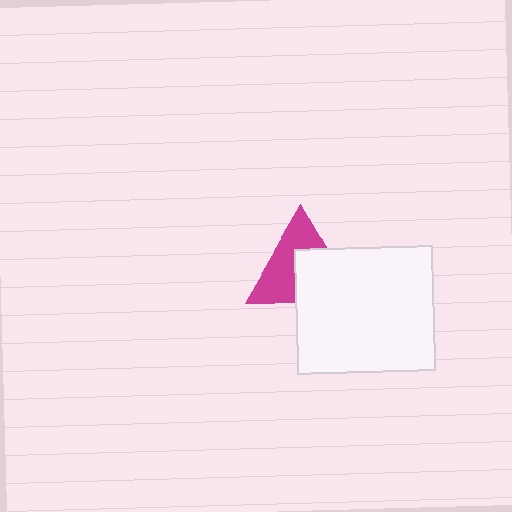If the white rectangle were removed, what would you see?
You would see the complete magenta triangle.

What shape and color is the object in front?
The object in front is a white rectangle.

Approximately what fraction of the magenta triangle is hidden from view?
Roughly 47% of the magenta triangle is hidden behind the white rectangle.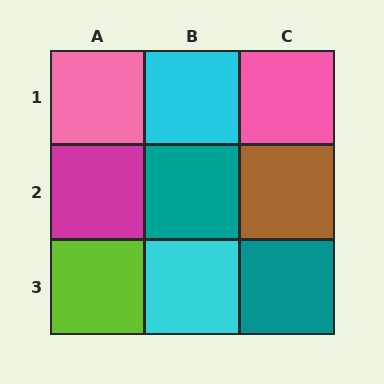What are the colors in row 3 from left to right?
Lime, cyan, teal.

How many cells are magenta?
1 cell is magenta.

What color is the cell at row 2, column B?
Teal.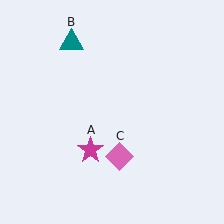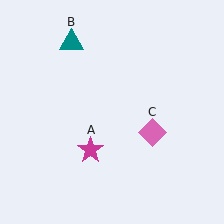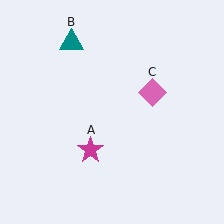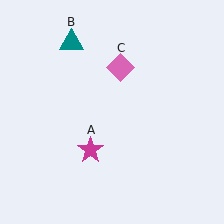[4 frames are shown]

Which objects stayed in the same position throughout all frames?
Magenta star (object A) and teal triangle (object B) remained stationary.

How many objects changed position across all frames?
1 object changed position: pink diamond (object C).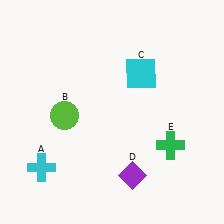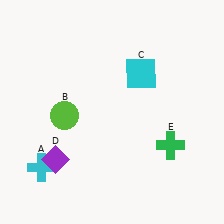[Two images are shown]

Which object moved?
The purple diamond (D) moved left.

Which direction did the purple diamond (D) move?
The purple diamond (D) moved left.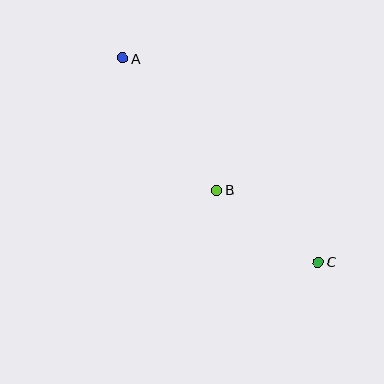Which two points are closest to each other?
Points B and C are closest to each other.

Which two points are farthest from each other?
Points A and C are farthest from each other.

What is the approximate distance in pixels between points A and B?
The distance between A and B is approximately 162 pixels.